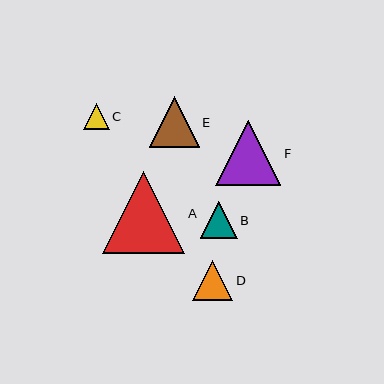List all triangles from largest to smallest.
From largest to smallest: A, F, E, D, B, C.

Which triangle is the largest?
Triangle A is the largest with a size of approximately 82 pixels.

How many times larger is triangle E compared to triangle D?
Triangle E is approximately 1.3 times the size of triangle D.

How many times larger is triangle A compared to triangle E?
Triangle A is approximately 1.6 times the size of triangle E.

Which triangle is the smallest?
Triangle C is the smallest with a size of approximately 26 pixels.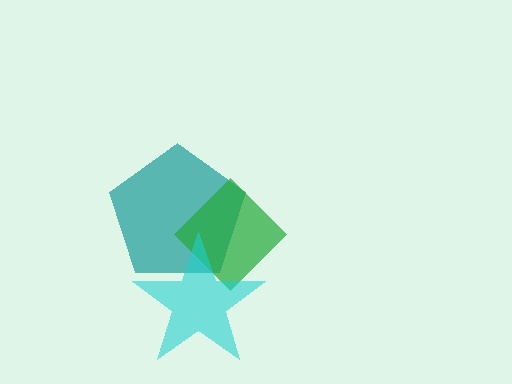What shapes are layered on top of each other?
The layered shapes are: a teal pentagon, a green diamond, a cyan star.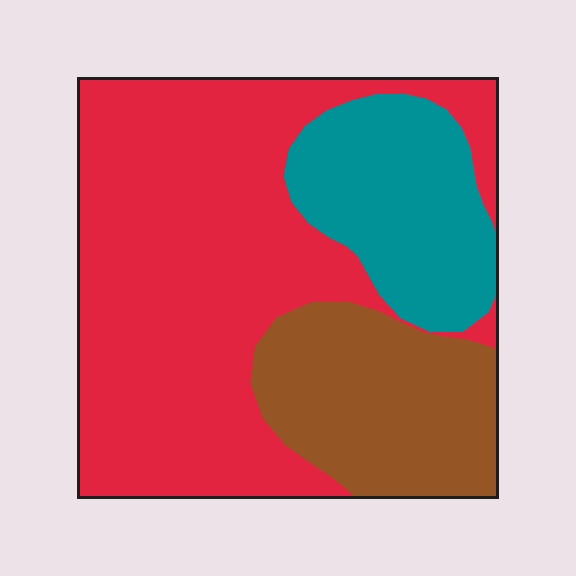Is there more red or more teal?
Red.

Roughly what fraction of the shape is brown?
Brown covers 22% of the shape.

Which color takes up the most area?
Red, at roughly 60%.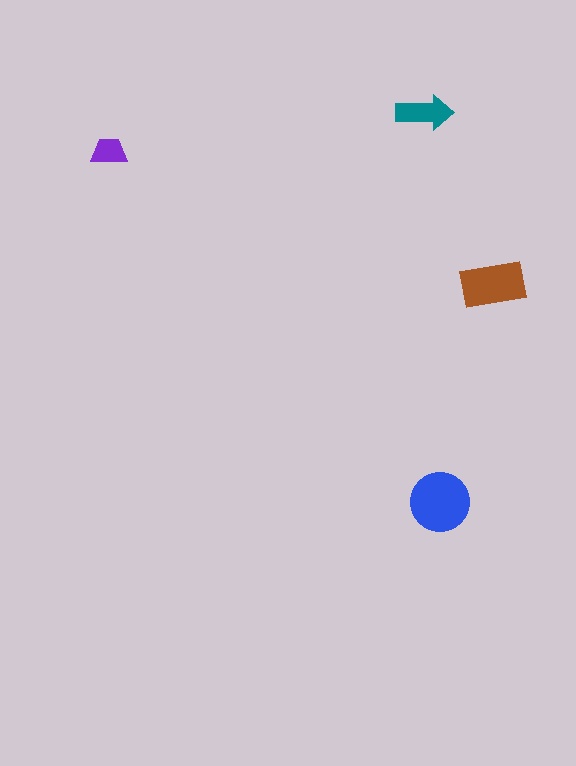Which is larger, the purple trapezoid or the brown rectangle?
The brown rectangle.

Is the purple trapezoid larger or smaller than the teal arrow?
Smaller.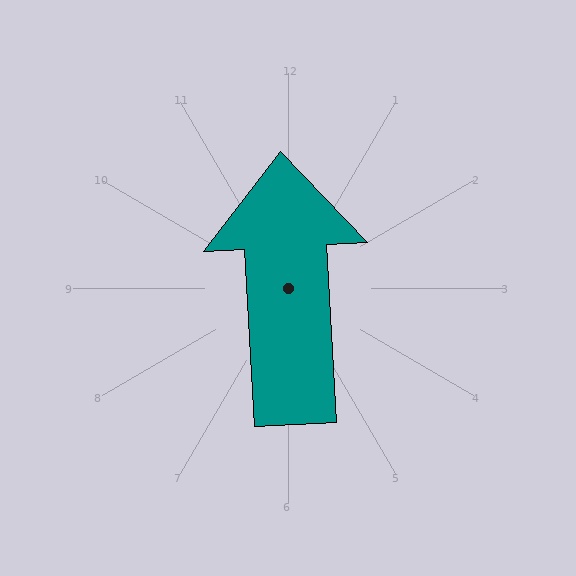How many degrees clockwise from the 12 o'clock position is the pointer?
Approximately 357 degrees.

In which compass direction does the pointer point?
North.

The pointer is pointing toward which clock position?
Roughly 12 o'clock.